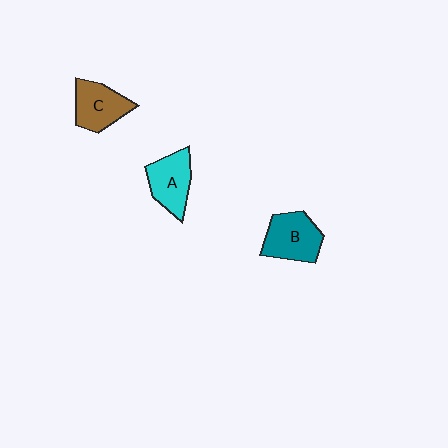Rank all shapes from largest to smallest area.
From largest to smallest: B (teal), C (brown), A (cyan).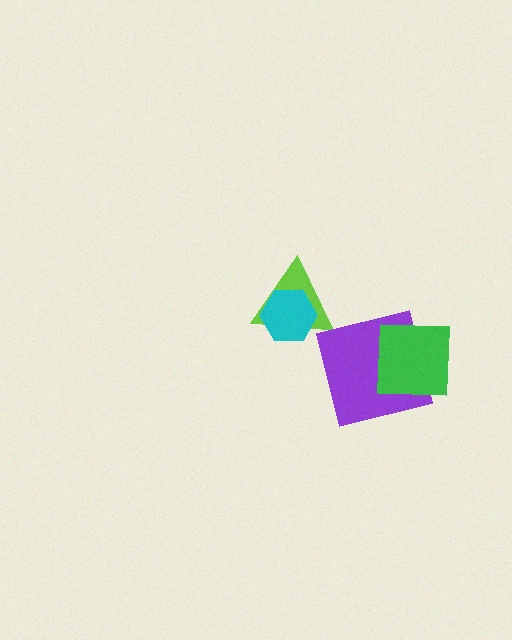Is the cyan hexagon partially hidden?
No, no other shape covers it.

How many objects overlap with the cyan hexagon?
1 object overlaps with the cyan hexagon.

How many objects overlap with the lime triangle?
1 object overlaps with the lime triangle.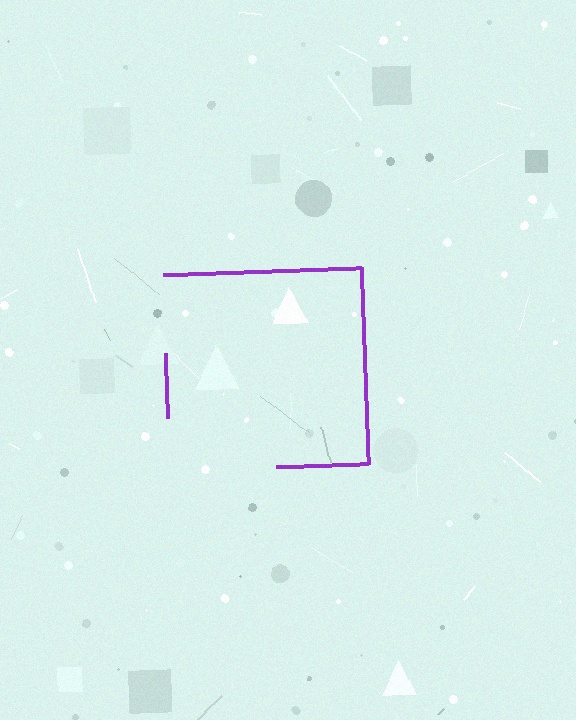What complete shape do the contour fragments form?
The contour fragments form a square.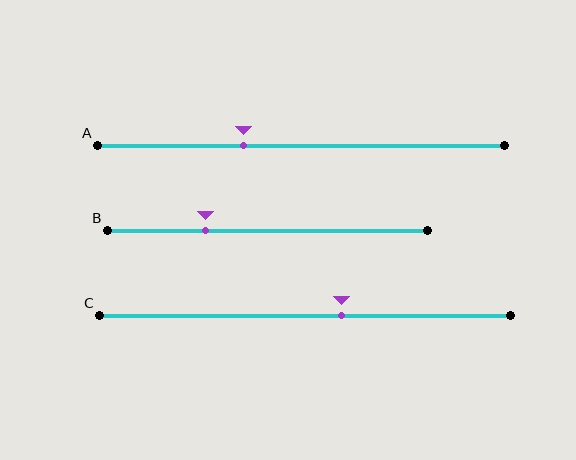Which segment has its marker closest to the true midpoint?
Segment C has its marker closest to the true midpoint.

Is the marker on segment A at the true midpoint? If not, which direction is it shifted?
No, the marker on segment A is shifted to the left by about 14% of the segment length.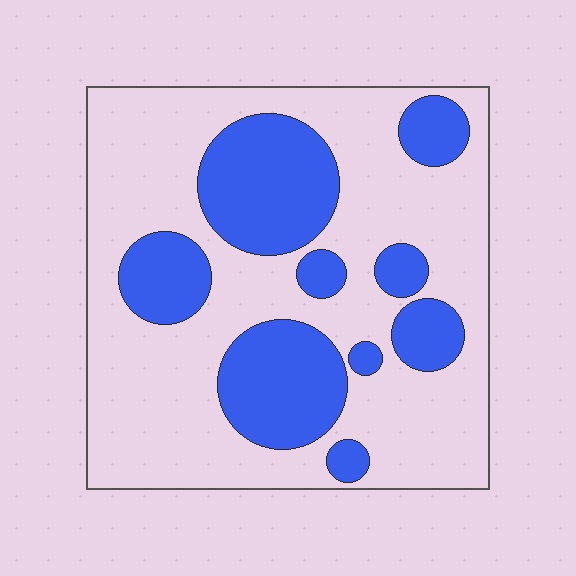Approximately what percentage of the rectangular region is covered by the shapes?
Approximately 30%.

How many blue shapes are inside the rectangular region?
9.